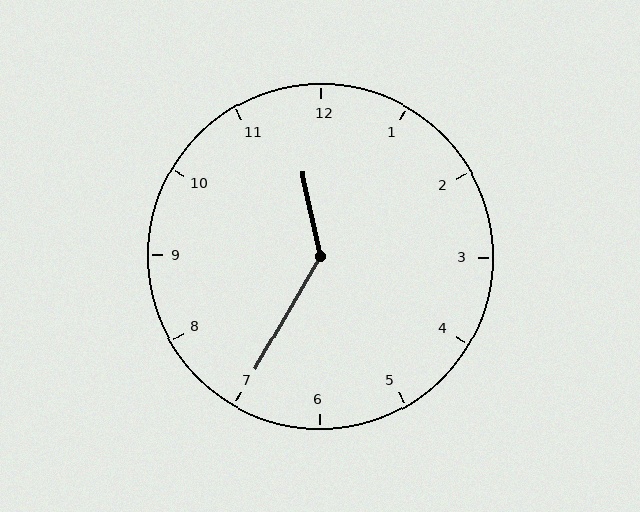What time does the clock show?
11:35.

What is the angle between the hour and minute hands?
Approximately 138 degrees.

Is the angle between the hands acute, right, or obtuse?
It is obtuse.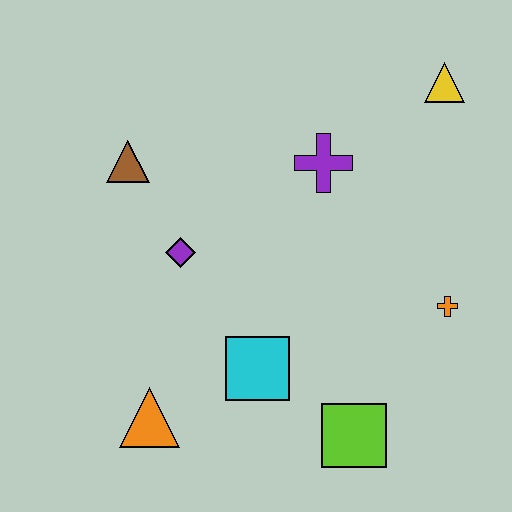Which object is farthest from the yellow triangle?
The orange triangle is farthest from the yellow triangle.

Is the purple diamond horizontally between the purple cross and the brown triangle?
Yes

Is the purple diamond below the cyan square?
No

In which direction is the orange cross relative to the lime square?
The orange cross is above the lime square.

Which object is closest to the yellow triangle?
The purple cross is closest to the yellow triangle.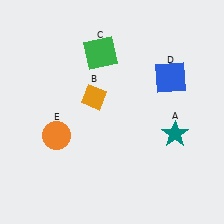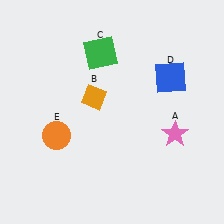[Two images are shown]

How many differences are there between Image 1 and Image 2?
There is 1 difference between the two images.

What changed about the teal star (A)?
In Image 1, A is teal. In Image 2, it changed to pink.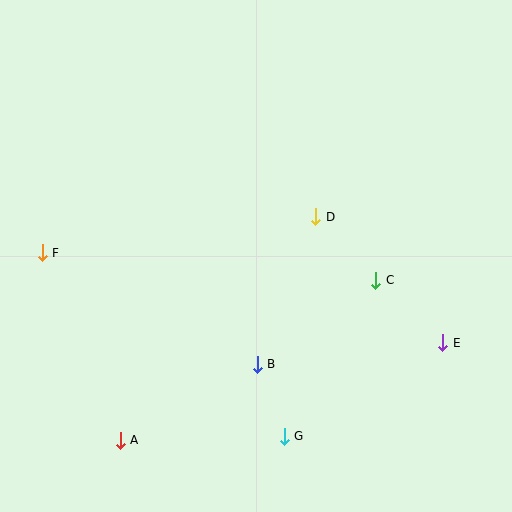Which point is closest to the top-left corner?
Point F is closest to the top-left corner.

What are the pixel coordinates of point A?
Point A is at (120, 440).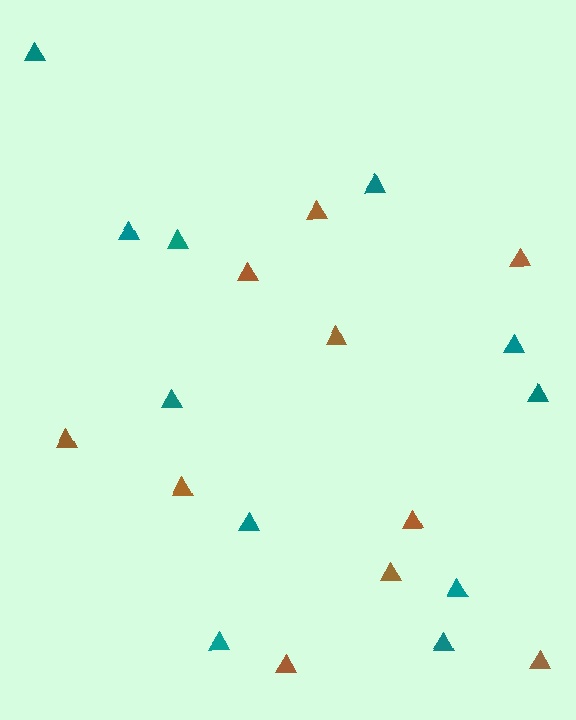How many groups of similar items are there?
There are 2 groups: one group of brown triangles (10) and one group of teal triangles (11).